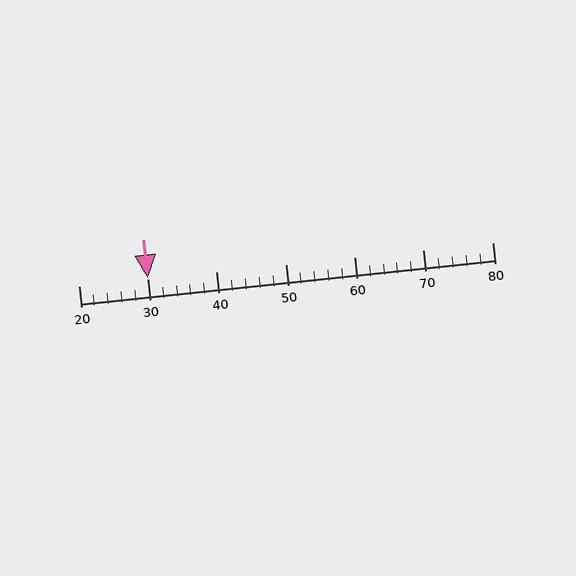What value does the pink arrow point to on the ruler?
The pink arrow points to approximately 30.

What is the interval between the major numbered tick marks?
The major tick marks are spaced 10 units apart.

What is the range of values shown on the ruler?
The ruler shows values from 20 to 80.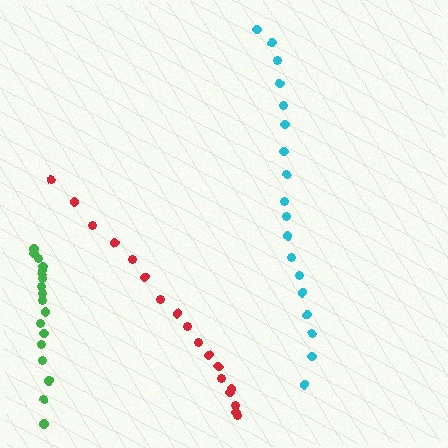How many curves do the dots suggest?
There are 3 distinct paths.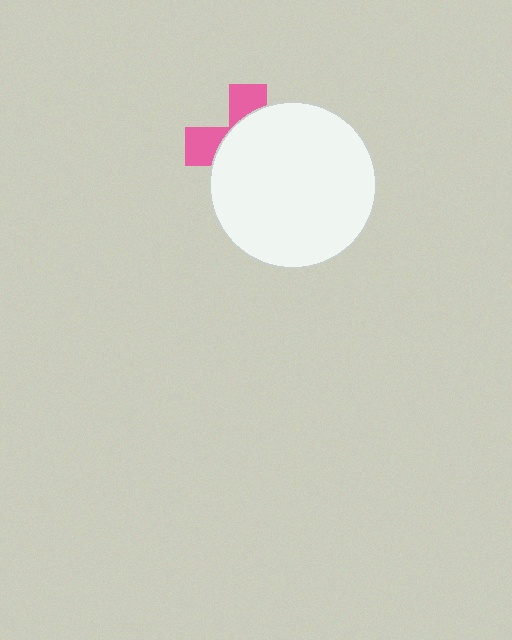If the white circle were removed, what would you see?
You would see the complete pink cross.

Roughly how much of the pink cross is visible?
A small part of it is visible (roughly 31%).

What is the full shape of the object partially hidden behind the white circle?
The partially hidden object is a pink cross.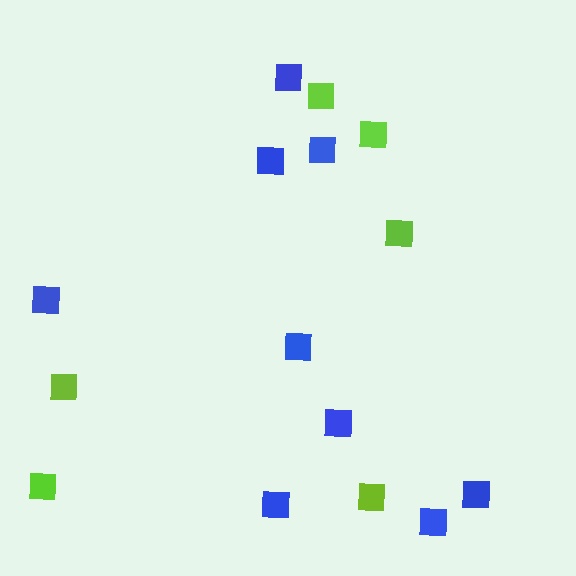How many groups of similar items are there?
There are 2 groups: one group of lime squares (6) and one group of blue squares (9).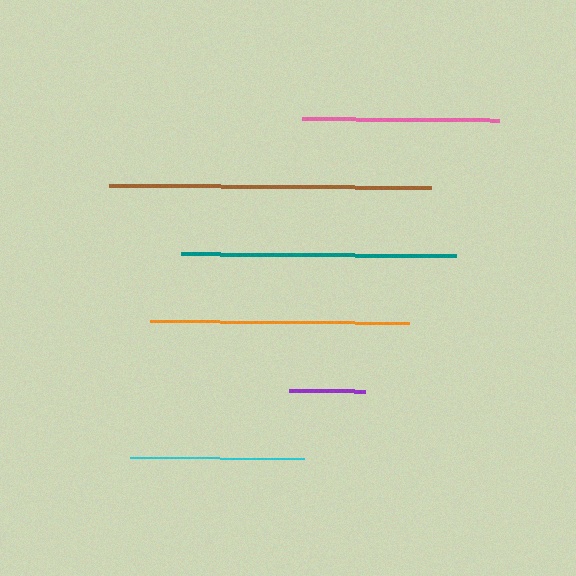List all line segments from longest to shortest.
From longest to shortest: brown, teal, orange, pink, cyan, purple.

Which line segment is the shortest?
The purple line is the shortest at approximately 75 pixels.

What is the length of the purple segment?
The purple segment is approximately 75 pixels long.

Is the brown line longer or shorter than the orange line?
The brown line is longer than the orange line.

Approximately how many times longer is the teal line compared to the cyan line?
The teal line is approximately 1.6 times the length of the cyan line.